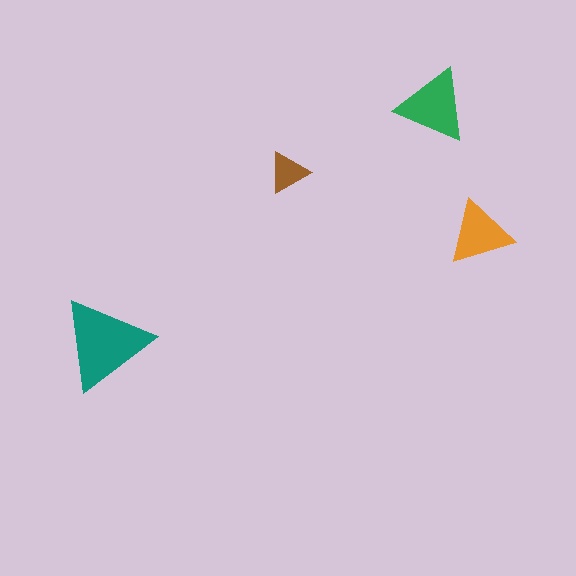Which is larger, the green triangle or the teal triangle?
The teal one.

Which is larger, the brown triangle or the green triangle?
The green one.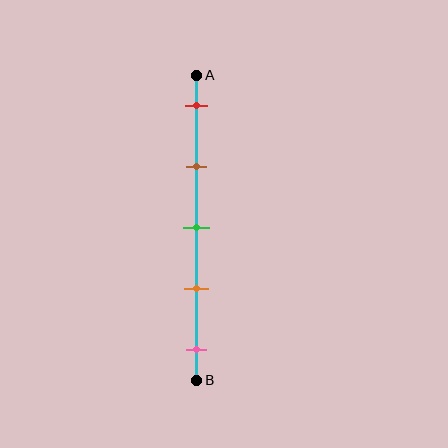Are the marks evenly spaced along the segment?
Yes, the marks are approximately evenly spaced.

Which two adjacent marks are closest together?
The green and orange marks are the closest adjacent pair.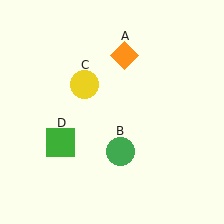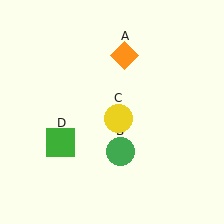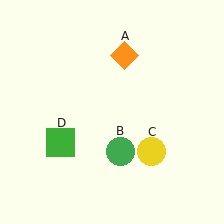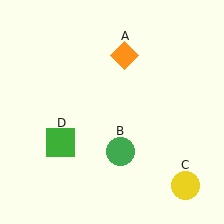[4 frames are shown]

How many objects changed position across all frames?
1 object changed position: yellow circle (object C).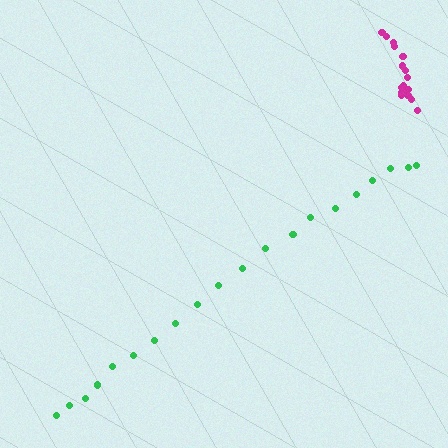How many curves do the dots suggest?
There are 2 distinct paths.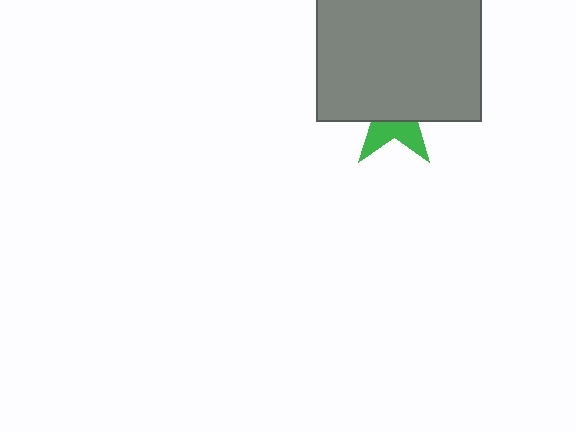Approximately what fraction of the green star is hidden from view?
Roughly 64% of the green star is hidden behind the gray square.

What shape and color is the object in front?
The object in front is a gray square.